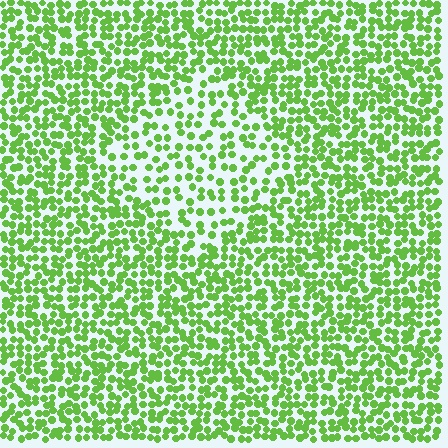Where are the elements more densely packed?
The elements are more densely packed outside the diamond boundary.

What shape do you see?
I see a diamond.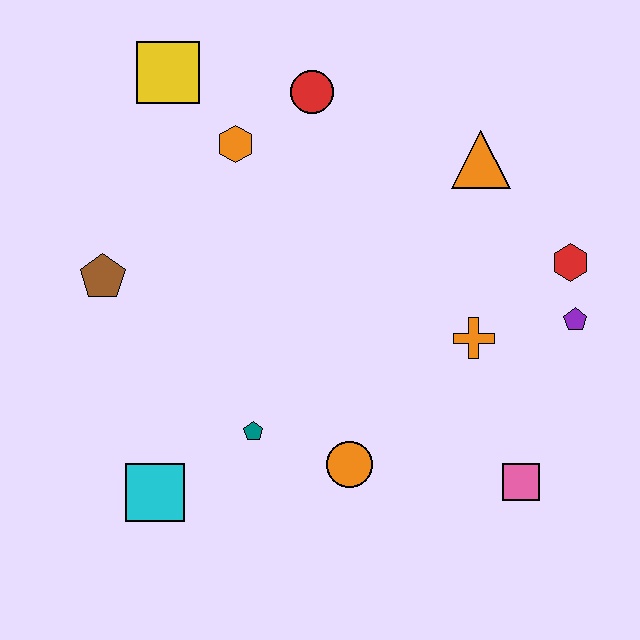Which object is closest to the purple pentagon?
The red hexagon is closest to the purple pentagon.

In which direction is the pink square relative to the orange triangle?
The pink square is below the orange triangle.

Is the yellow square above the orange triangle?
Yes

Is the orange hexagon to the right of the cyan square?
Yes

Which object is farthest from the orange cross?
The yellow square is farthest from the orange cross.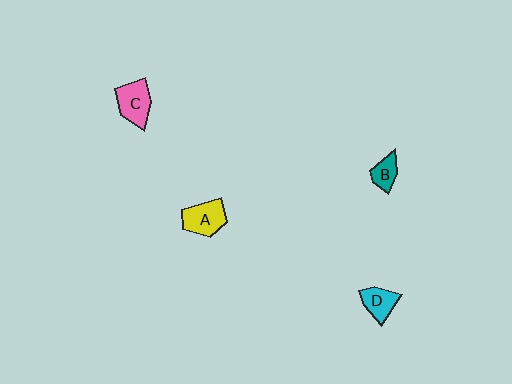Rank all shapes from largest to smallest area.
From largest to smallest: C (pink), A (yellow), D (cyan), B (teal).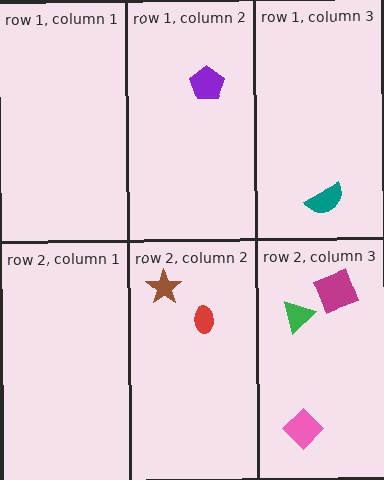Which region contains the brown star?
The row 2, column 2 region.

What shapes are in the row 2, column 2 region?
The brown star, the red ellipse.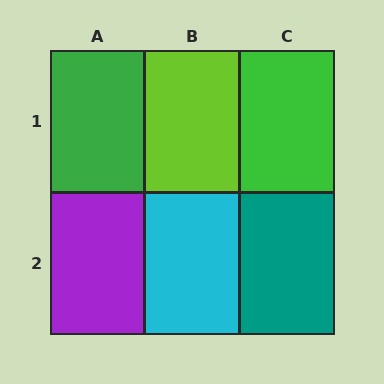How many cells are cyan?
1 cell is cyan.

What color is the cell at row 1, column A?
Green.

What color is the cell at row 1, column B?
Lime.